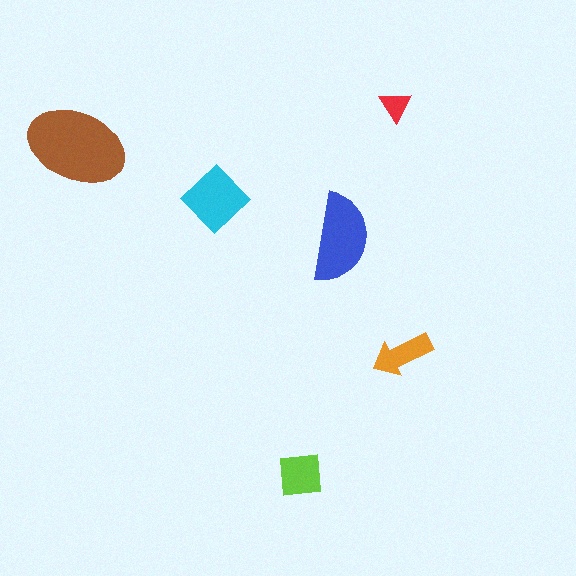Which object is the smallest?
The red triangle.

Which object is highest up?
The red triangle is topmost.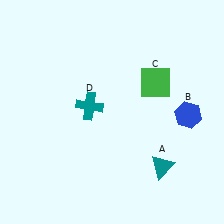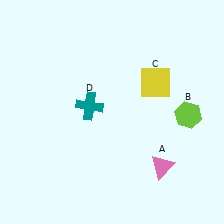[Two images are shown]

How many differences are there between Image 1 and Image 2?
There are 3 differences between the two images.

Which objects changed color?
A changed from teal to pink. B changed from blue to lime. C changed from green to yellow.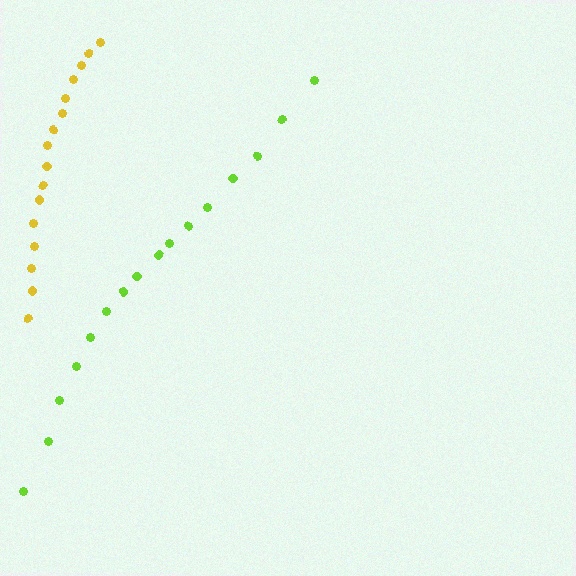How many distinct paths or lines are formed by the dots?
There are 2 distinct paths.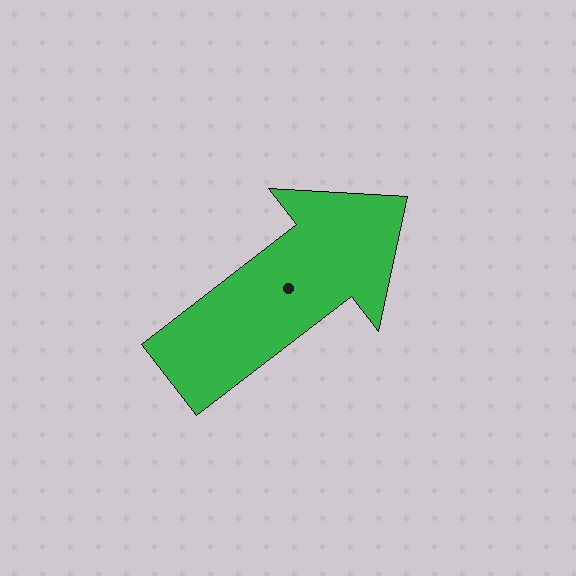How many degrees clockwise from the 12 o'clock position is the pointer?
Approximately 52 degrees.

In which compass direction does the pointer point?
Northeast.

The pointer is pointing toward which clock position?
Roughly 2 o'clock.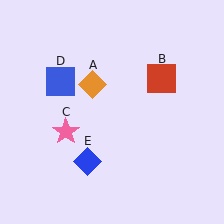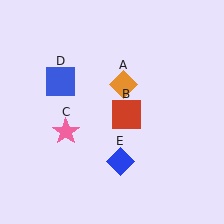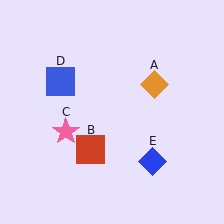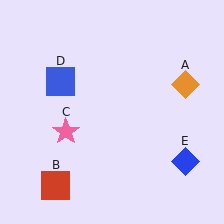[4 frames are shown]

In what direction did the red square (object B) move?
The red square (object B) moved down and to the left.